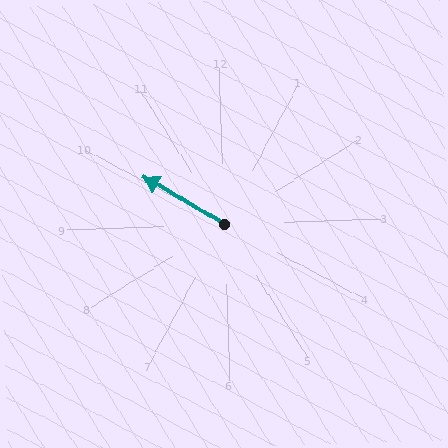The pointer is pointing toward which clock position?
Roughly 10 o'clock.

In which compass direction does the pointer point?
Northwest.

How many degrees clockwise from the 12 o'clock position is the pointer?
Approximately 302 degrees.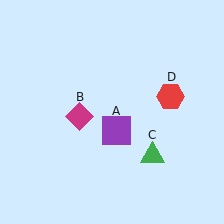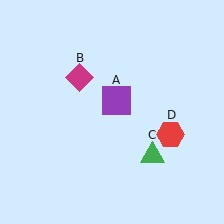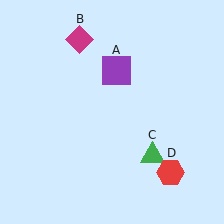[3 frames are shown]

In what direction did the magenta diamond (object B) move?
The magenta diamond (object B) moved up.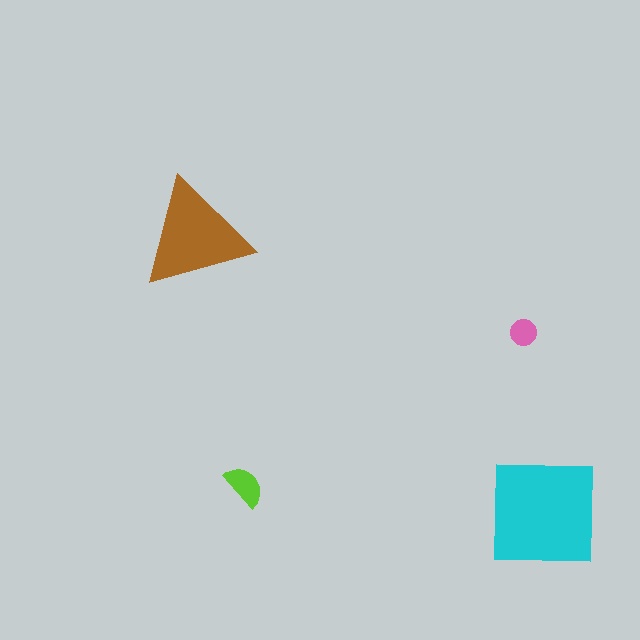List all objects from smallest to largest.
The pink circle, the lime semicircle, the brown triangle, the cyan square.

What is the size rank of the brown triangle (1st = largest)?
2nd.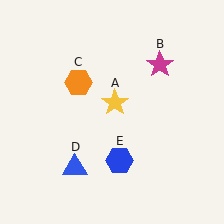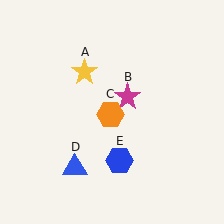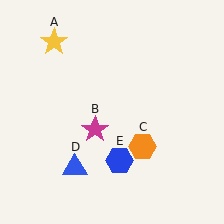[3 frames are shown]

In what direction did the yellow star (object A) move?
The yellow star (object A) moved up and to the left.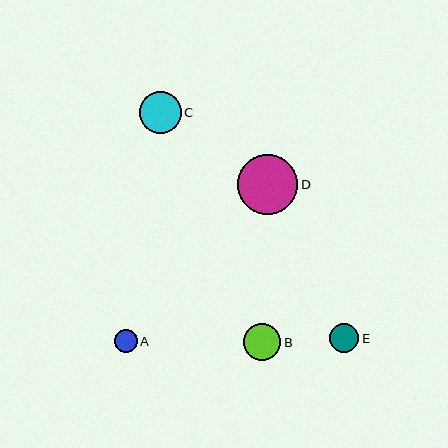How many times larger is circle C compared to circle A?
Circle C is approximately 1.9 times the size of circle A.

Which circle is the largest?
Circle D is the largest with a size of approximately 60 pixels.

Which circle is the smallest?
Circle A is the smallest with a size of approximately 23 pixels.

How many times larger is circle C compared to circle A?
Circle C is approximately 1.9 times the size of circle A.